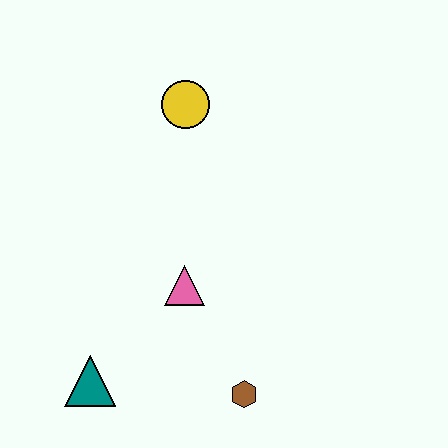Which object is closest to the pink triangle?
The brown hexagon is closest to the pink triangle.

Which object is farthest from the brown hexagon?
The yellow circle is farthest from the brown hexagon.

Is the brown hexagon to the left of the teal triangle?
No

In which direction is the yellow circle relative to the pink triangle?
The yellow circle is above the pink triangle.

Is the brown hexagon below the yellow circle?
Yes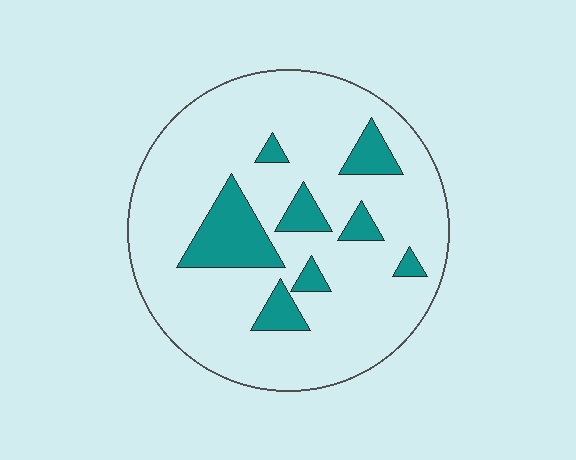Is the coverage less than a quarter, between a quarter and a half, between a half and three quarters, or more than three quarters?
Less than a quarter.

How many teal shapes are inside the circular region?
8.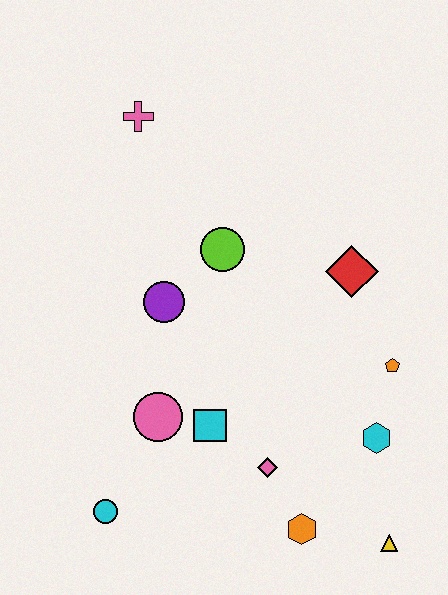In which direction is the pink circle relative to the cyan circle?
The pink circle is above the cyan circle.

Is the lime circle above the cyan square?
Yes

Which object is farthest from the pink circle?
The pink cross is farthest from the pink circle.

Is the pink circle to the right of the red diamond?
No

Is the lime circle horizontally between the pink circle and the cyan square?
No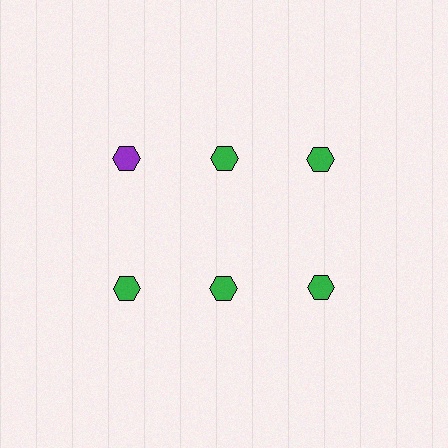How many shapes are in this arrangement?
There are 6 shapes arranged in a grid pattern.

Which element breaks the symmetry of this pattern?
The purple hexagon in the top row, leftmost column breaks the symmetry. All other shapes are green hexagons.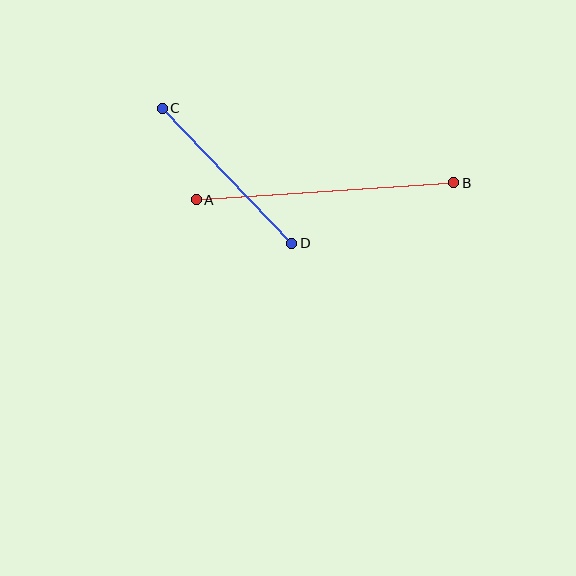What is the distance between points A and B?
The distance is approximately 258 pixels.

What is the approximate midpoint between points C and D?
The midpoint is at approximately (227, 176) pixels.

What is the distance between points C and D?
The distance is approximately 187 pixels.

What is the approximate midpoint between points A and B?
The midpoint is at approximately (325, 191) pixels.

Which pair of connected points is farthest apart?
Points A and B are farthest apart.